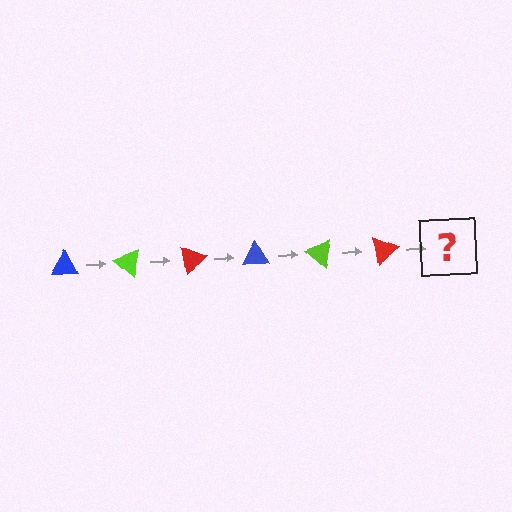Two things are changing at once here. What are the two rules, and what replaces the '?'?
The two rules are that it rotates 40 degrees each step and the color cycles through blue, lime, and red. The '?' should be a blue triangle, rotated 240 degrees from the start.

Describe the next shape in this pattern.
It should be a blue triangle, rotated 240 degrees from the start.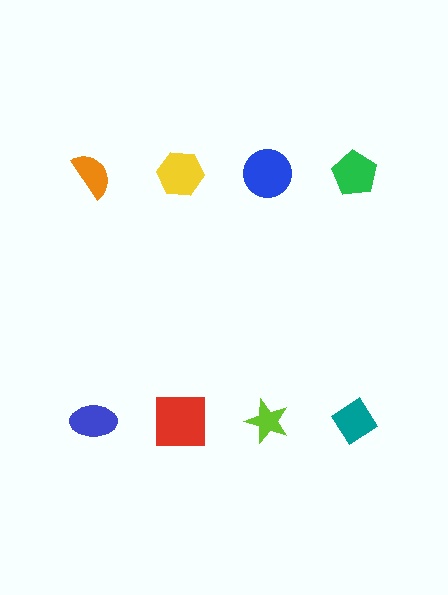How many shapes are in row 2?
4 shapes.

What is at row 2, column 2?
A red square.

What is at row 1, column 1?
An orange semicircle.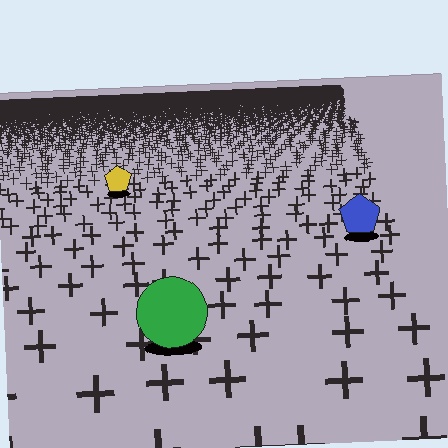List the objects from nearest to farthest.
From nearest to farthest: the green circle, the blue pentagon, the yellow pentagon.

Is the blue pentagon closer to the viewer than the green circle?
No. The green circle is closer — you can tell from the texture gradient: the ground texture is coarser near it.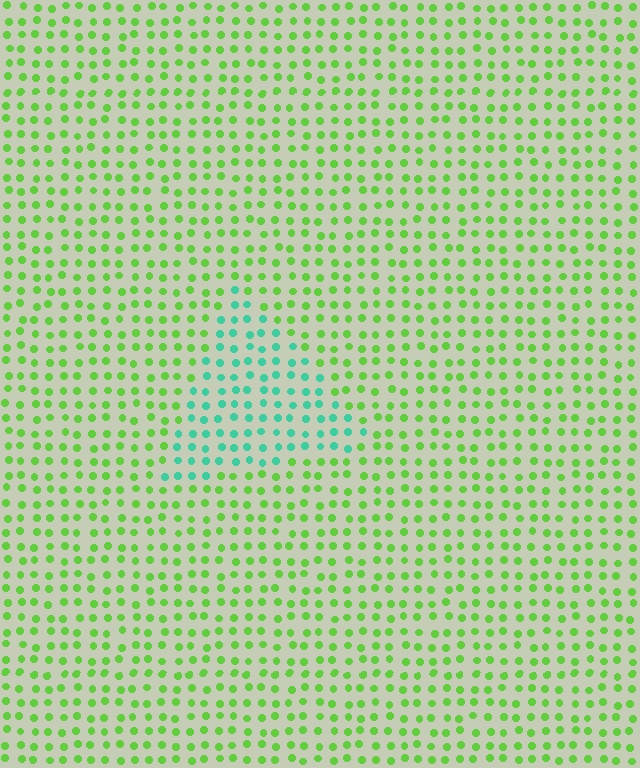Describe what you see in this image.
The image is filled with small lime elements in a uniform arrangement. A triangle-shaped region is visible where the elements are tinted to a slightly different hue, forming a subtle color boundary.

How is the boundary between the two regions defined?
The boundary is defined purely by a slight shift in hue (about 56 degrees). Spacing, size, and orientation are identical on both sides.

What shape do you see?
I see a triangle.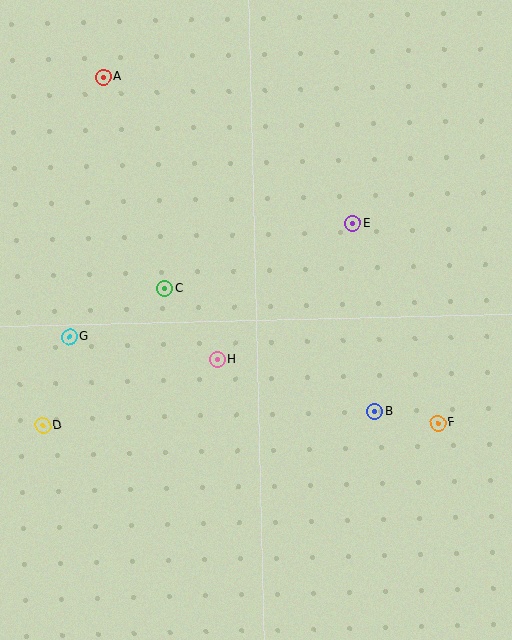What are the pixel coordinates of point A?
Point A is at (103, 77).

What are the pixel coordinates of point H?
Point H is at (217, 359).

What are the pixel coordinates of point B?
Point B is at (375, 411).